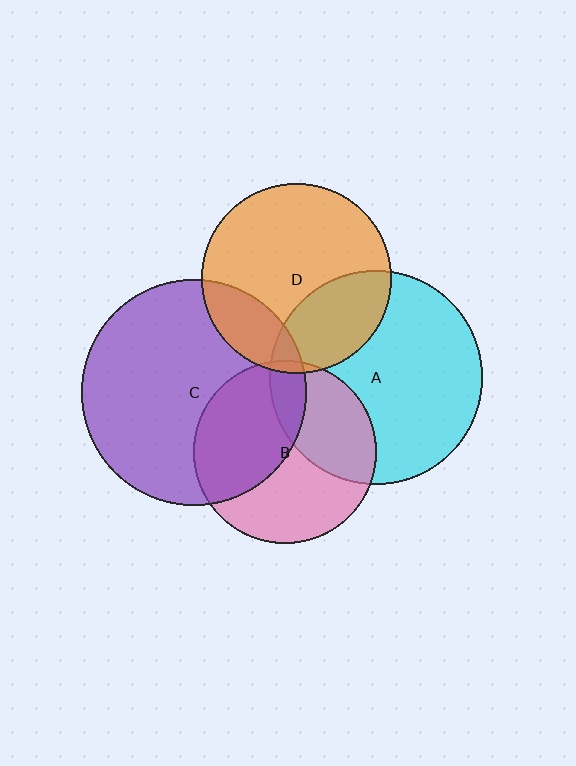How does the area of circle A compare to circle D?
Approximately 1.3 times.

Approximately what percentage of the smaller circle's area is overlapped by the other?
Approximately 35%.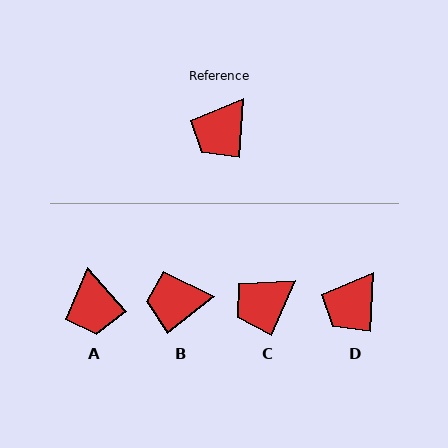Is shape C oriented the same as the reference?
No, it is off by about 20 degrees.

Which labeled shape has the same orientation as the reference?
D.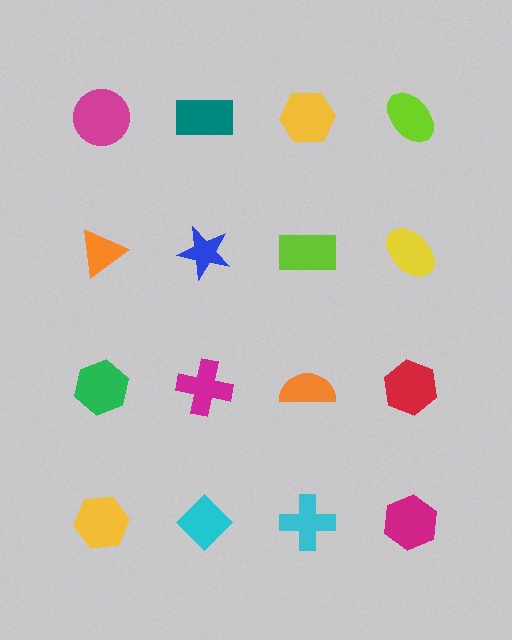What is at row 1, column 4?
A lime ellipse.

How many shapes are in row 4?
4 shapes.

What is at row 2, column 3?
A lime rectangle.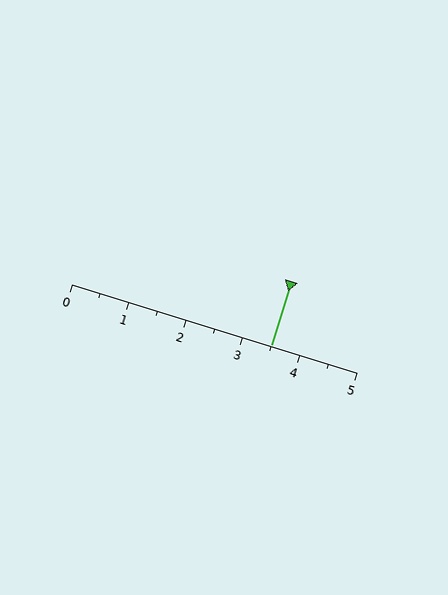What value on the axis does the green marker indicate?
The marker indicates approximately 3.5.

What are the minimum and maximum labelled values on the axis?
The axis runs from 0 to 5.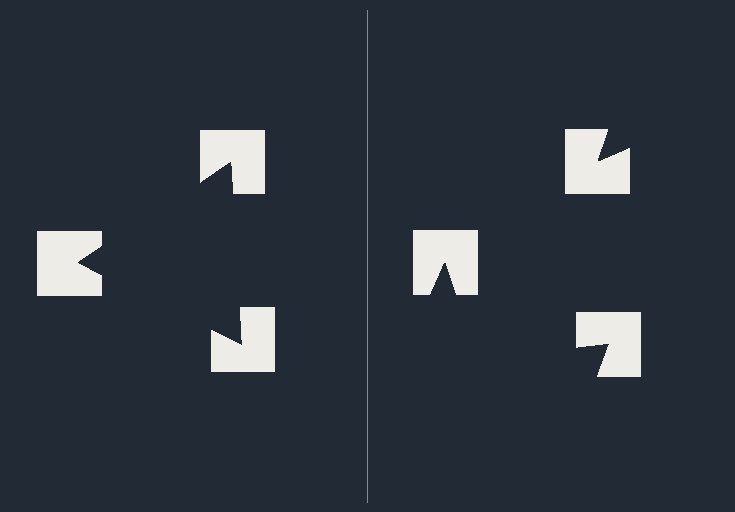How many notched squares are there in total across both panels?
6 — 3 on each side.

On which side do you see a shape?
An illusory triangle appears on the left side. On the right side the wedge cuts are rotated, so no coherent shape forms.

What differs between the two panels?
The notched squares are positioned identically on both sides; only the wedge orientations differ. On the left they align to a triangle; on the right they are misaligned.